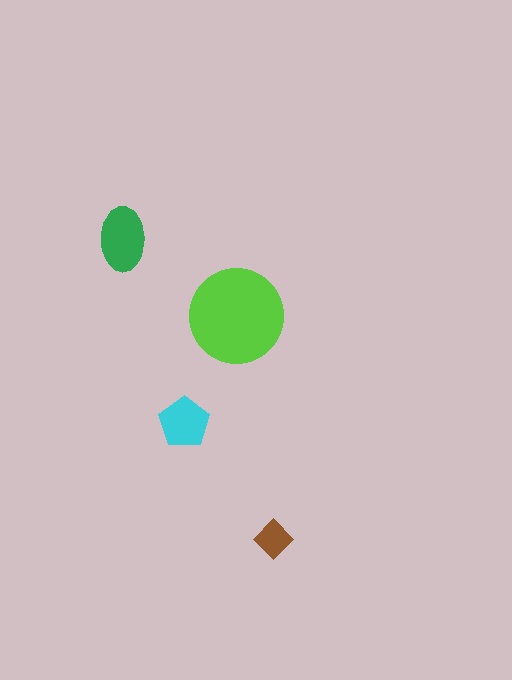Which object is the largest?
The lime circle.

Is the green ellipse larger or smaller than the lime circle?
Smaller.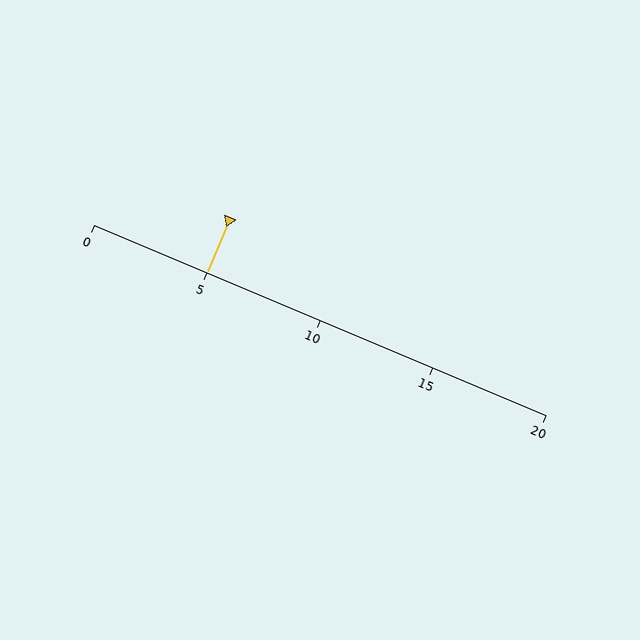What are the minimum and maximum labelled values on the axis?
The axis runs from 0 to 20.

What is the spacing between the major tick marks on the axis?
The major ticks are spaced 5 apart.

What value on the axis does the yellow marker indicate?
The marker indicates approximately 5.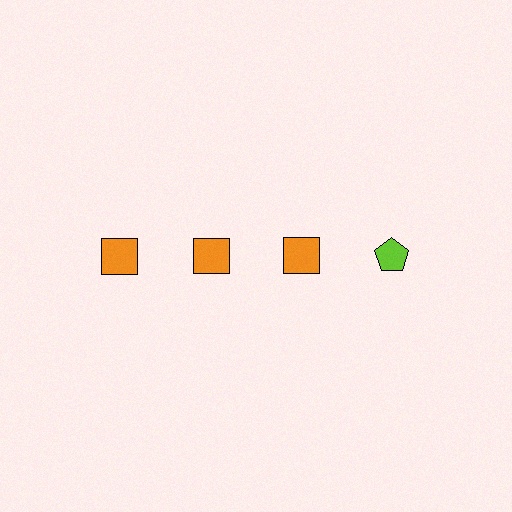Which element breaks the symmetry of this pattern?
The lime pentagon in the top row, second from right column breaks the symmetry. All other shapes are orange squares.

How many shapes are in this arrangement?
There are 4 shapes arranged in a grid pattern.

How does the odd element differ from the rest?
It differs in both color (lime instead of orange) and shape (pentagon instead of square).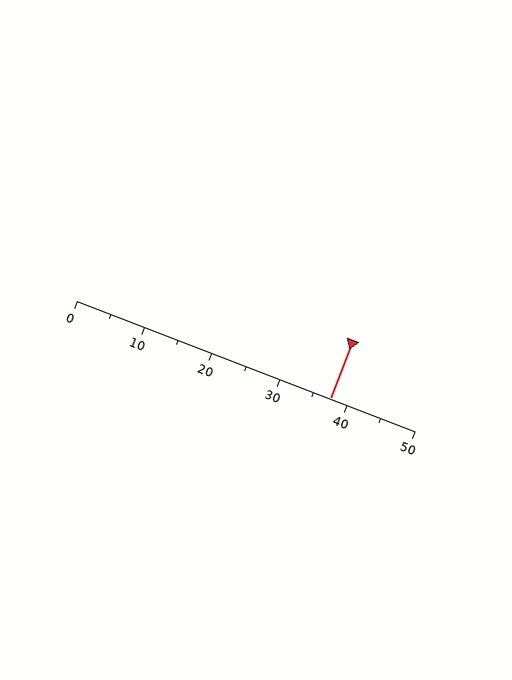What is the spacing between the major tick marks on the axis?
The major ticks are spaced 10 apart.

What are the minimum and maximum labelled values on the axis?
The axis runs from 0 to 50.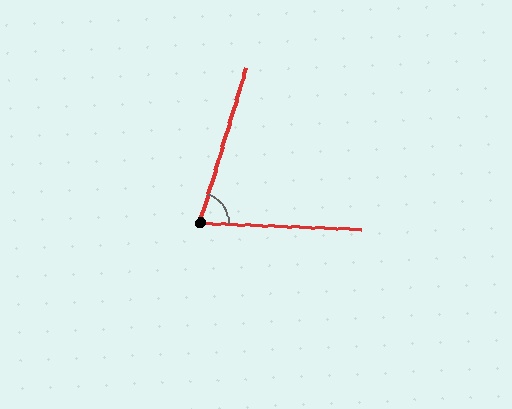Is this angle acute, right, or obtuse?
It is acute.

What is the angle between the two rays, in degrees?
Approximately 75 degrees.